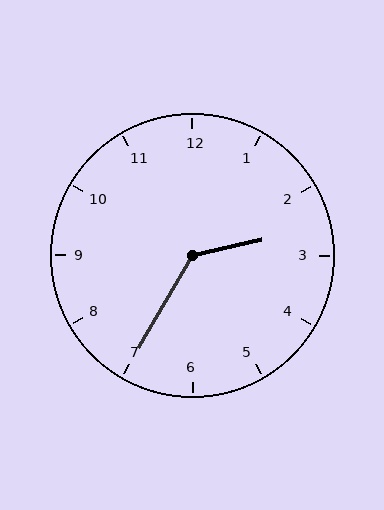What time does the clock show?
2:35.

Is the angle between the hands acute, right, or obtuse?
It is obtuse.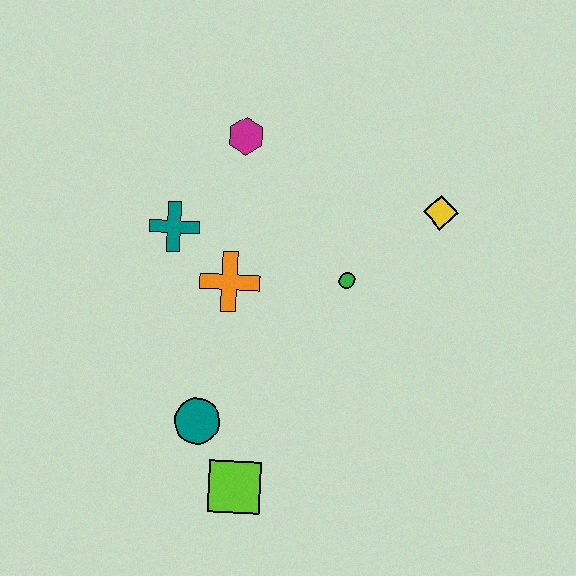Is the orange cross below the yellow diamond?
Yes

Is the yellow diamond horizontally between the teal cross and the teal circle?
No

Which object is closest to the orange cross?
The teal cross is closest to the orange cross.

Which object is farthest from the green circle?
The lime square is farthest from the green circle.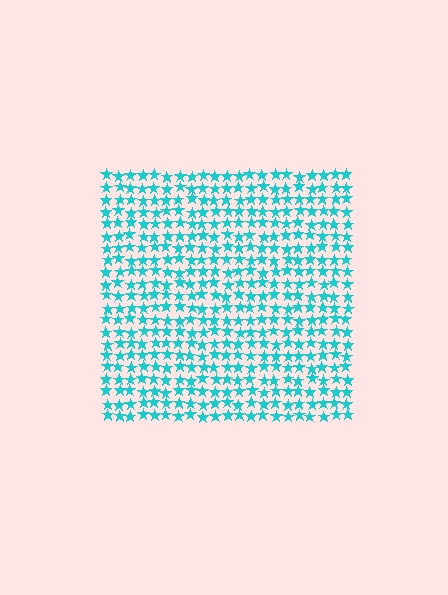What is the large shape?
The large shape is a square.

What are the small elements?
The small elements are stars.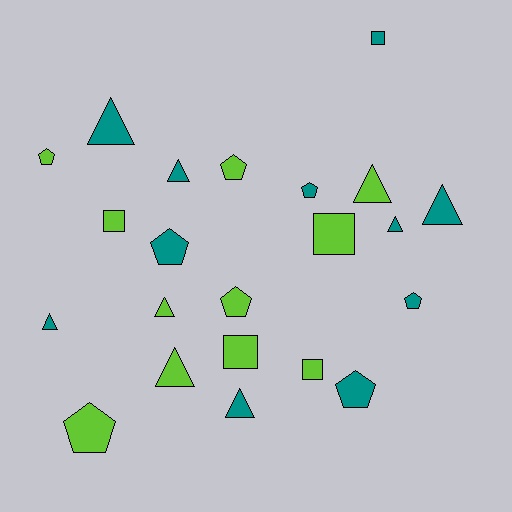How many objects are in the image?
There are 22 objects.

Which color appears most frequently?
Teal, with 11 objects.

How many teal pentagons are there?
There are 4 teal pentagons.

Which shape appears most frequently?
Triangle, with 9 objects.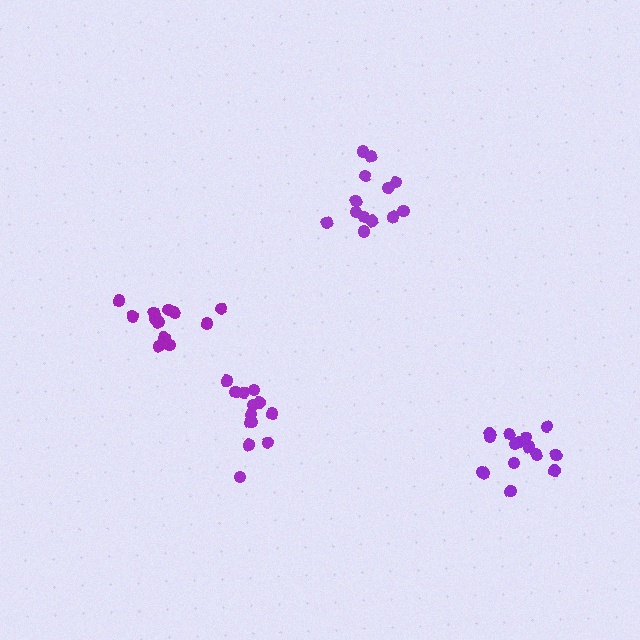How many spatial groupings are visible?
There are 4 spatial groupings.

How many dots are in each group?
Group 1: 13 dots, Group 2: 15 dots, Group 3: 13 dots, Group 4: 12 dots (53 total).